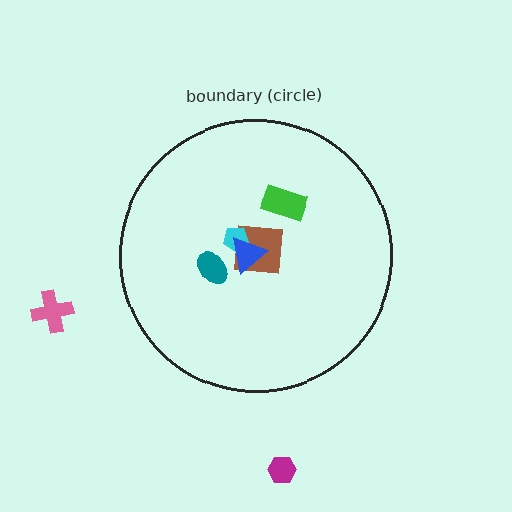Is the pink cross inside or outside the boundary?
Outside.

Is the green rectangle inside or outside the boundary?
Inside.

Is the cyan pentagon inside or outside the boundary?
Inside.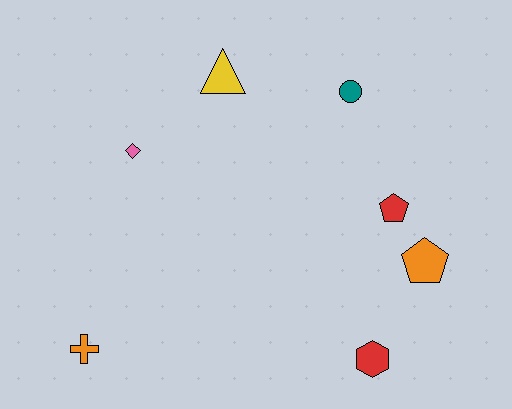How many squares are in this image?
There are no squares.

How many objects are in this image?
There are 7 objects.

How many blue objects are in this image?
There are no blue objects.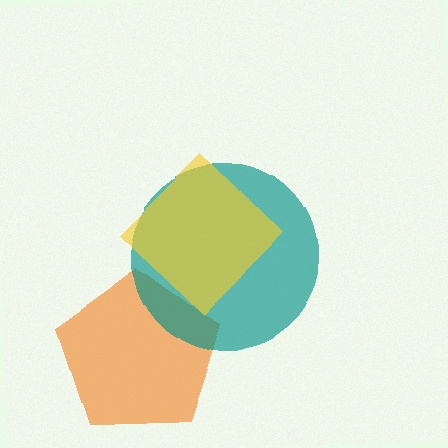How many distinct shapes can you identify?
There are 3 distinct shapes: an orange pentagon, a teal circle, a yellow diamond.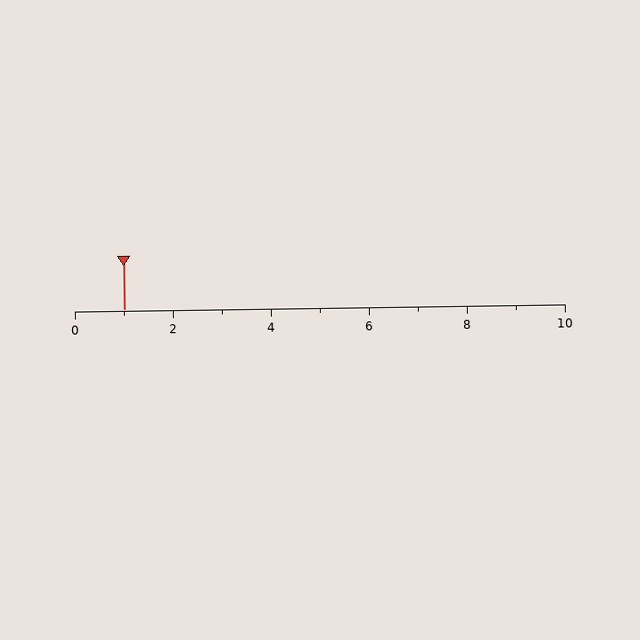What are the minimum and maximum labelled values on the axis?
The axis runs from 0 to 10.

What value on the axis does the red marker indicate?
The marker indicates approximately 1.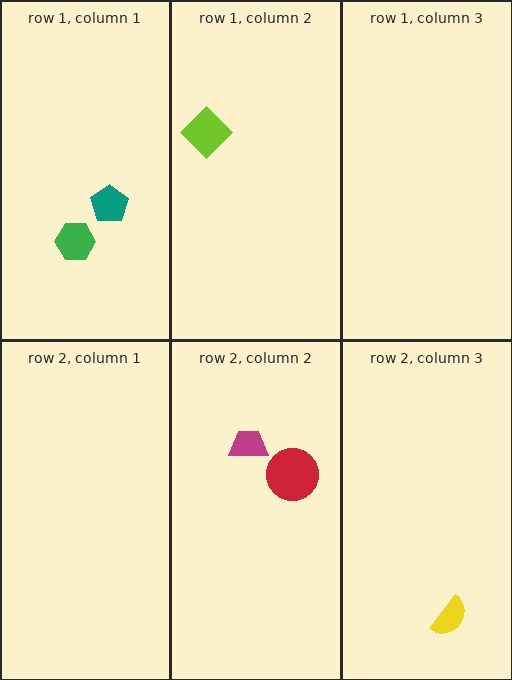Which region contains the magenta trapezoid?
The row 2, column 2 region.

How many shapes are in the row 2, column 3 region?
1.